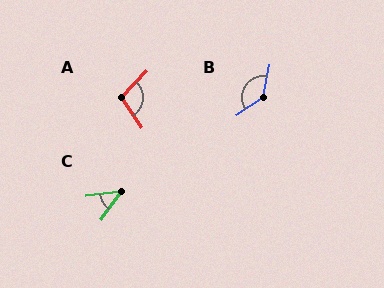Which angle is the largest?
B, at approximately 136 degrees.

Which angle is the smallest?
C, at approximately 47 degrees.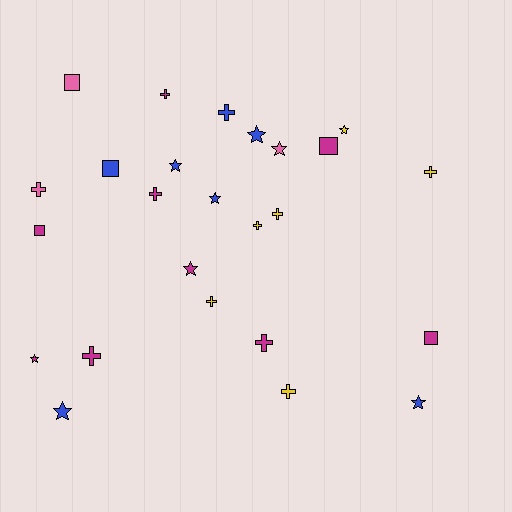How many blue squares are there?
There is 1 blue square.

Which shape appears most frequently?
Cross, with 11 objects.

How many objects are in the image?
There are 25 objects.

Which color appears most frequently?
Magenta, with 9 objects.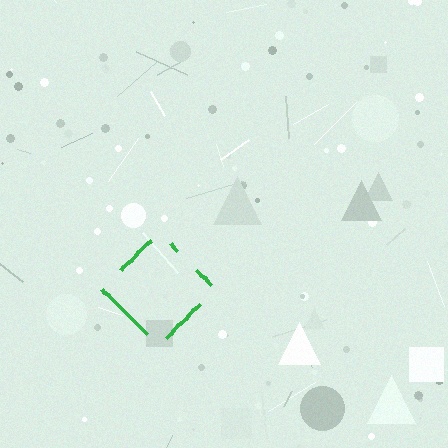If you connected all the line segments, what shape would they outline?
They would outline a diamond.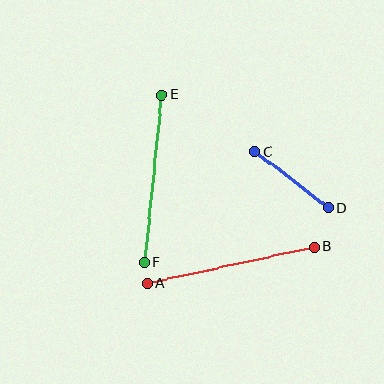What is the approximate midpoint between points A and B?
The midpoint is at approximately (231, 265) pixels.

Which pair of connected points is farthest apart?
Points A and B are farthest apart.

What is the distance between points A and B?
The distance is approximately 171 pixels.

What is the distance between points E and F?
The distance is approximately 168 pixels.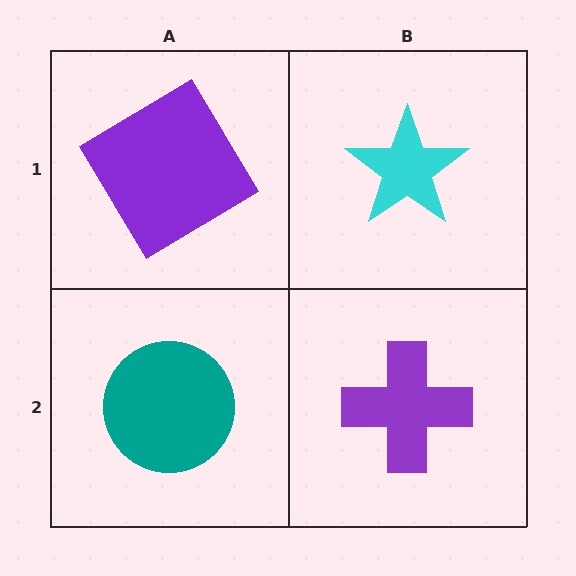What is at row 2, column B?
A purple cross.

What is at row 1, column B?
A cyan star.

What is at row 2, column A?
A teal circle.